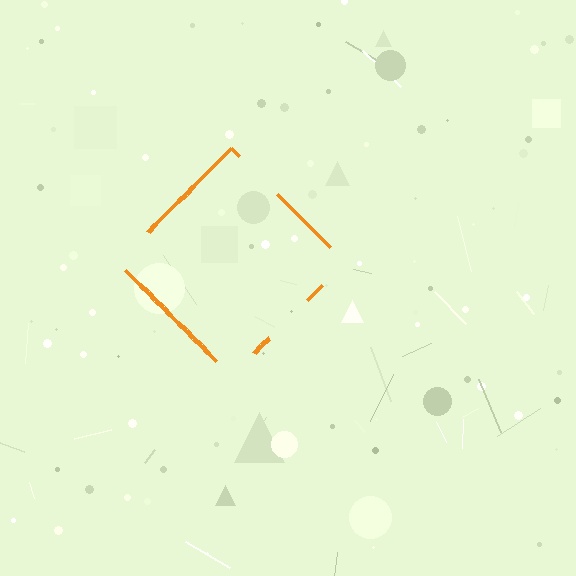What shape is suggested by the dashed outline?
The dashed outline suggests a diamond.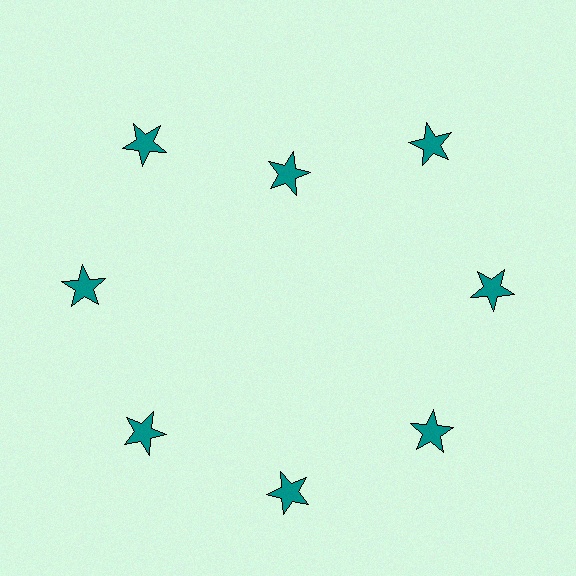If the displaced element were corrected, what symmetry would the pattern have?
It would have 8-fold rotational symmetry — the pattern would map onto itself every 45 degrees.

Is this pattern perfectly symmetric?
No. The 8 teal stars are arranged in a ring, but one element near the 12 o'clock position is pulled inward toward the center, breaking the 8-fold rotational symmetry.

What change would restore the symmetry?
The symmetry would be restored by moving it outward, back onto the ring so that all 8 stars sit at equal angles and equal distance from the center.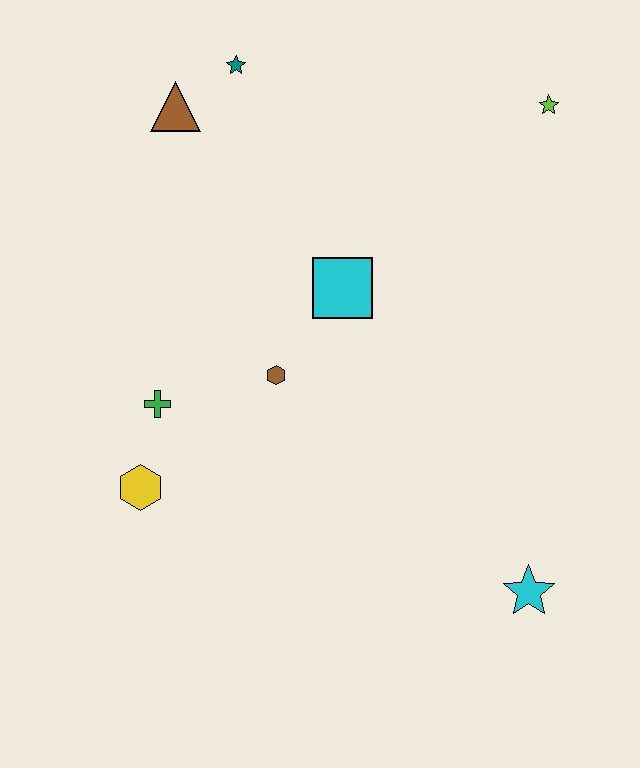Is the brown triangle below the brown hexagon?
No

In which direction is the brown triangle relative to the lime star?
The brown triangle is to the left of the lime star.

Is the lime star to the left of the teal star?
No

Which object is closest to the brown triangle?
The teal star is closest to the brown triangle.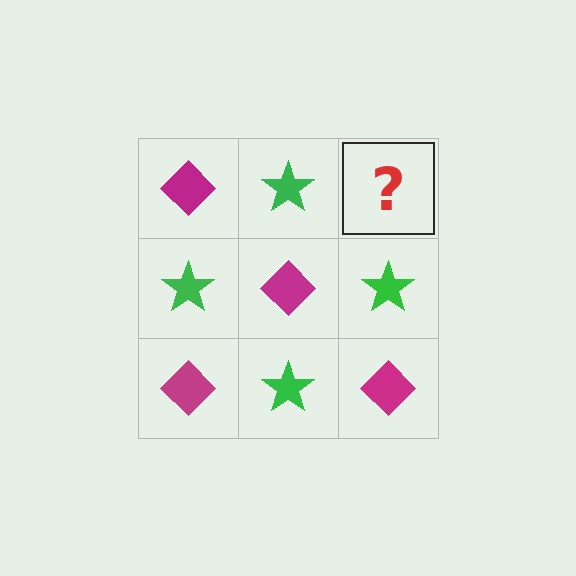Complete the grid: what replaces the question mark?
The question mark should be replaced with a magenta diamond.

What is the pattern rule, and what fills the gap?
The rule is that it alternates magenta diamond and green star in a checkerboard pattern. The gap should be filled with a magenta diamond.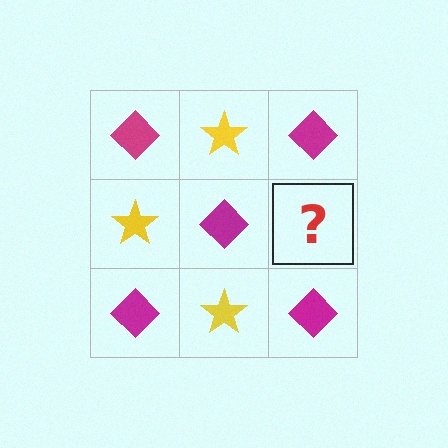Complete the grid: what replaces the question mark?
The question mark should be replaced with a yellow star.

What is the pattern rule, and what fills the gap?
The rule is that it alternates magenta diamond and yellow star in a checkerboard pattern. The gap should be filled with a yellow star.